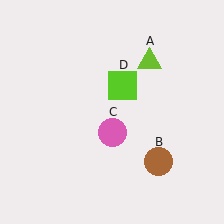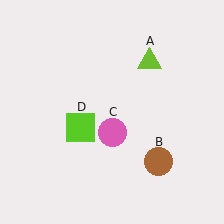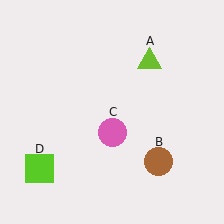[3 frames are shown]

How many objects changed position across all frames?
1 object changed position: lime square (object D).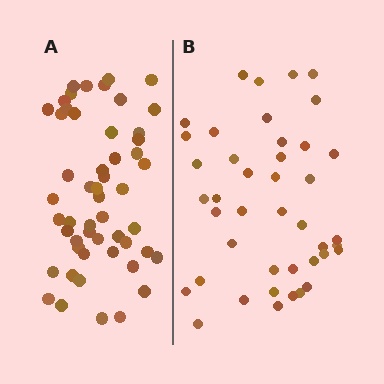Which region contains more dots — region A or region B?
Region A (the left region) has more dots.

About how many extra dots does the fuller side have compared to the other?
Region A has roughly 10 or so more dots than region B.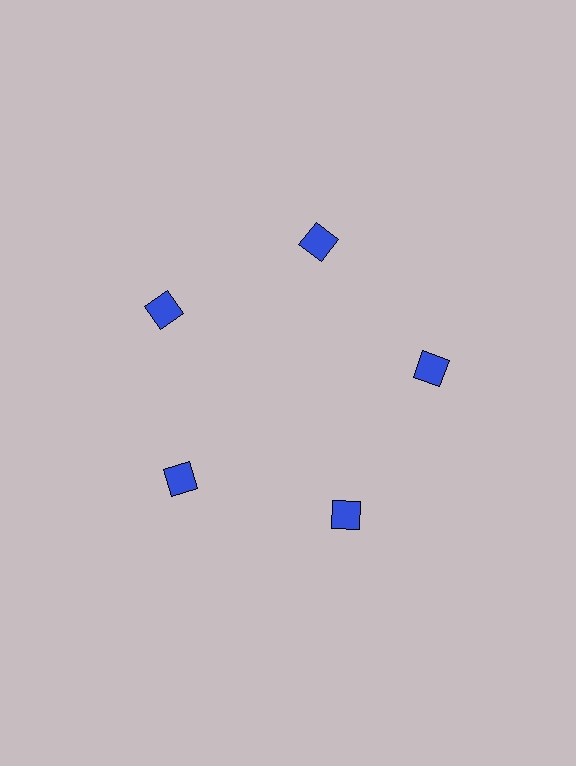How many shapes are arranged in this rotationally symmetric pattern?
There are 5 shapes, arranged in 5 groups of 1.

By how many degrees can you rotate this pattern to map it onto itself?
The pattern maps onto itself every 72 degrees of rotation.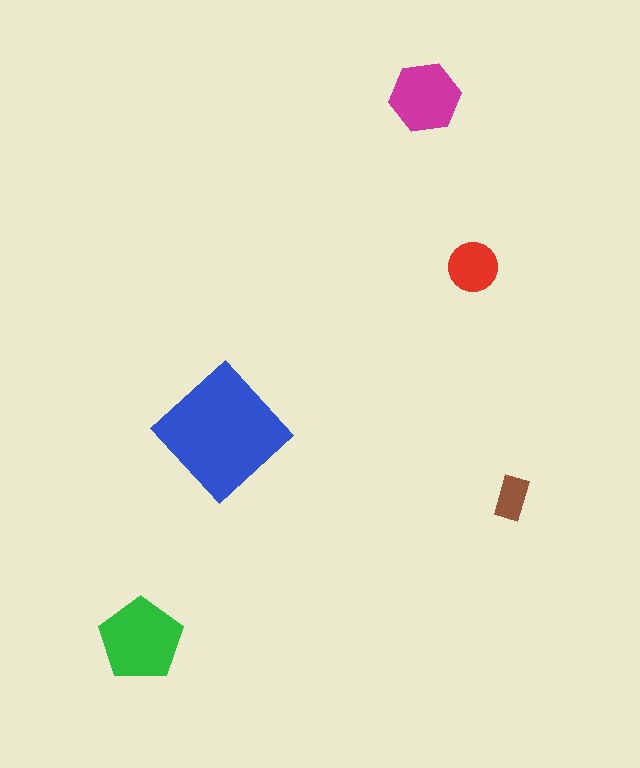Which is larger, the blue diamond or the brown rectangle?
The blue diamond.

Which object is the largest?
The blue diamond.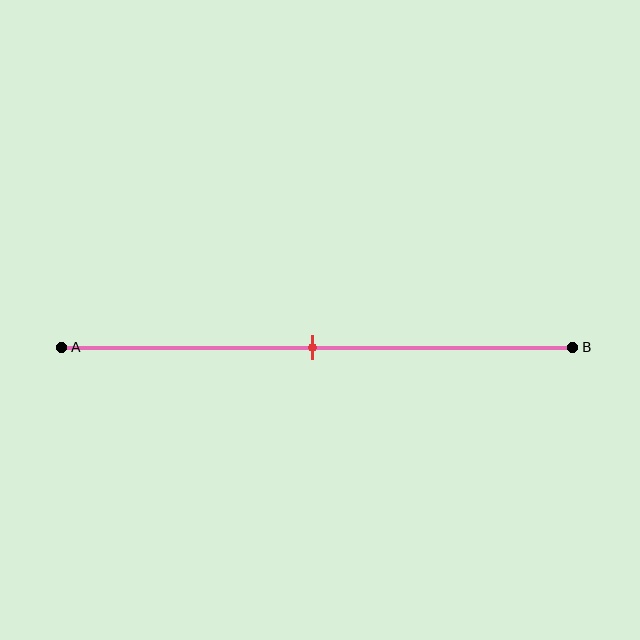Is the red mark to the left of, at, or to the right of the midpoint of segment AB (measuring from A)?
The red mark is approximately at the midpoint of segment AB.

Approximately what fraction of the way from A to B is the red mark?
The red mark is approximately 50% of the way from A to B.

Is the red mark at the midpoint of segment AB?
Yes, the mark is approximately at the midpoint.